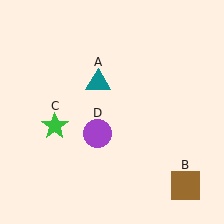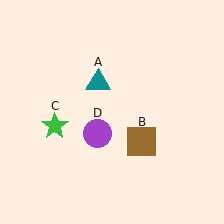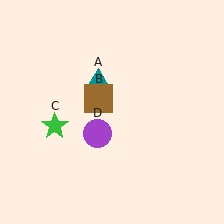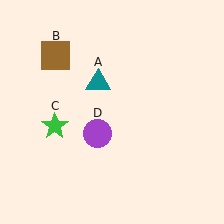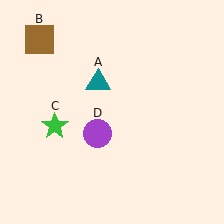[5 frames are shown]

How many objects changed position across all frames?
1 object changed position: brown square (object B).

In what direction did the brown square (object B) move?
The brown square (object B) moved up and to the left.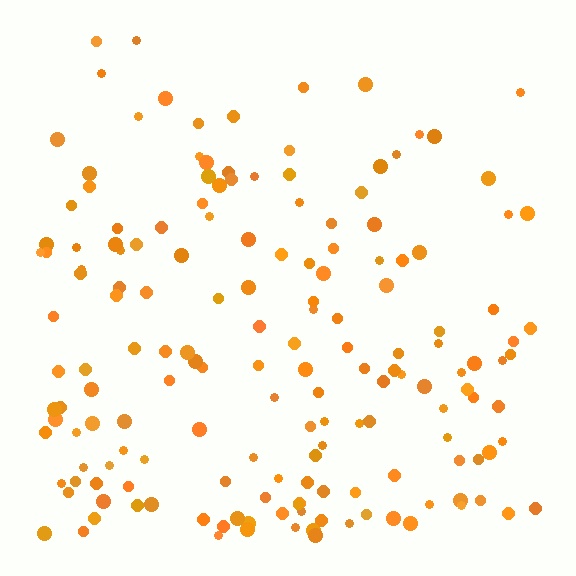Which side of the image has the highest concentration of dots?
The bottom.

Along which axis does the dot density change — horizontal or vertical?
Vertical.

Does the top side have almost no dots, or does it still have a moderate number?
Still a moderate number, just noticeably fewer than the bottom.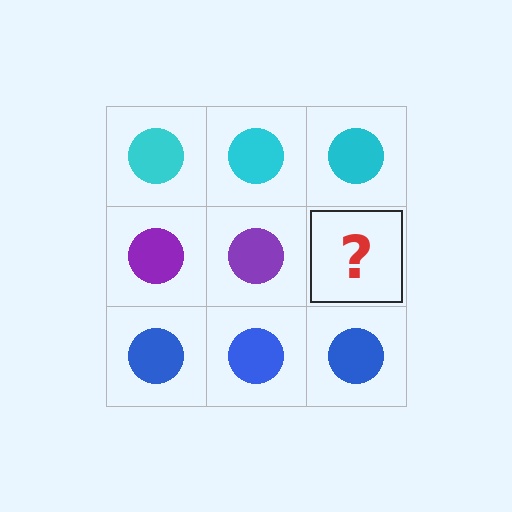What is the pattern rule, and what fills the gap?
The rule is that each row has a consistent color. The gap should be filled with a purple circle.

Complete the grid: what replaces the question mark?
The question mark should be replaced with a purple circle.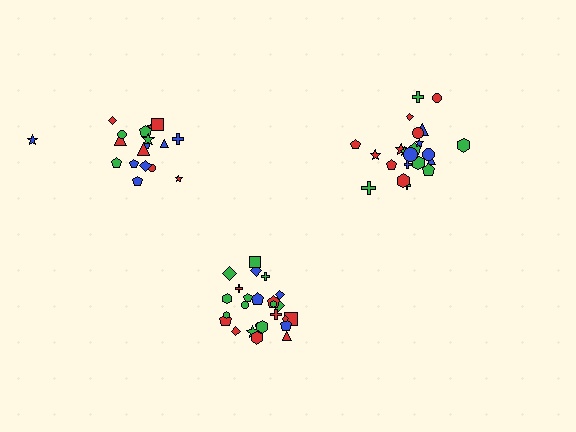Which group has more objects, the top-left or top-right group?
The top-right group.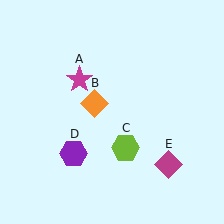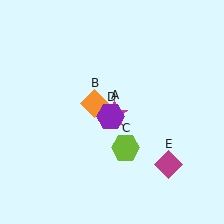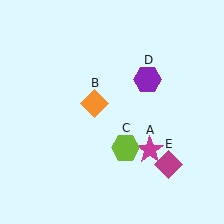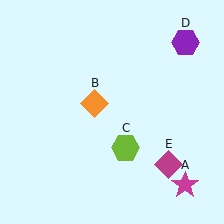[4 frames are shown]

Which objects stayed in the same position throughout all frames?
Orange diamond (object B) and lime hexagon (object C) and magenta diamond (object E) remained stationary.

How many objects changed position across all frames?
2 objects changed position: magenta star (object A), purple hexagon (object D).